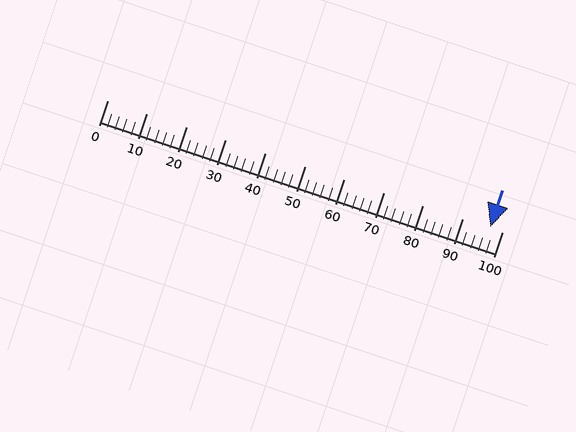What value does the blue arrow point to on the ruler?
The blue arrow points to approximately 97.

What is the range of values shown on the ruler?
The ruler shows values from 0 to 100.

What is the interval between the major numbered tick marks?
The major tick marks are spaced 10 units apart.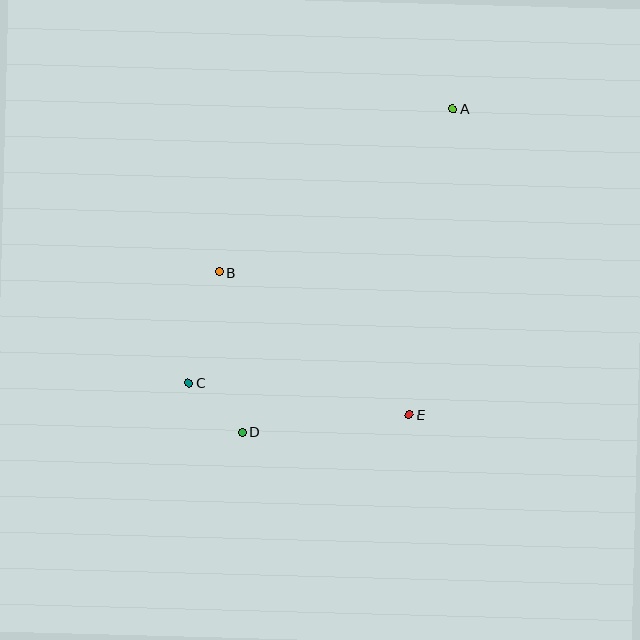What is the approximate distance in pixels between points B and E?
The distance between B and E is approximately 237 pixels.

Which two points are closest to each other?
Points C and D are closest to each other.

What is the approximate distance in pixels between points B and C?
The distance between B and C is approximately 115 pixels.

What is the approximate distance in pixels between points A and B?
The distance between A and B is approximately 284 pixels.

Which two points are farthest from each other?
Points A and D are farthest from each other.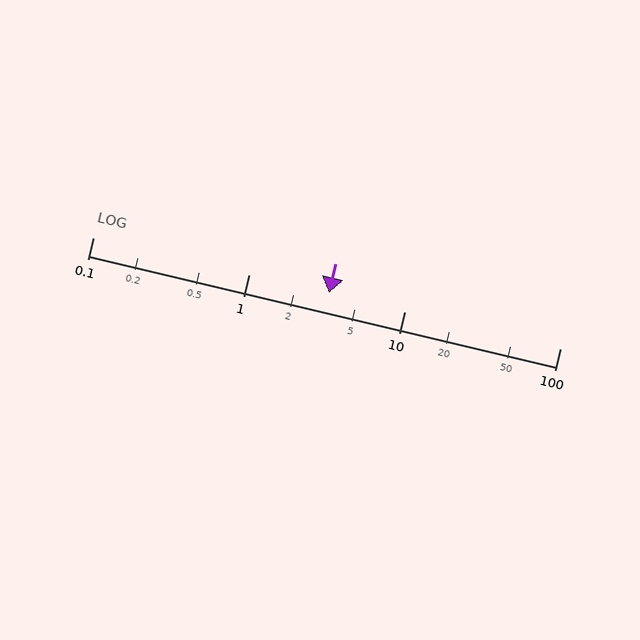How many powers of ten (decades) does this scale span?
The scale spans 3 decades, from 0.1 to 100.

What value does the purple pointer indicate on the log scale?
The pointer indicates approximately 3.3.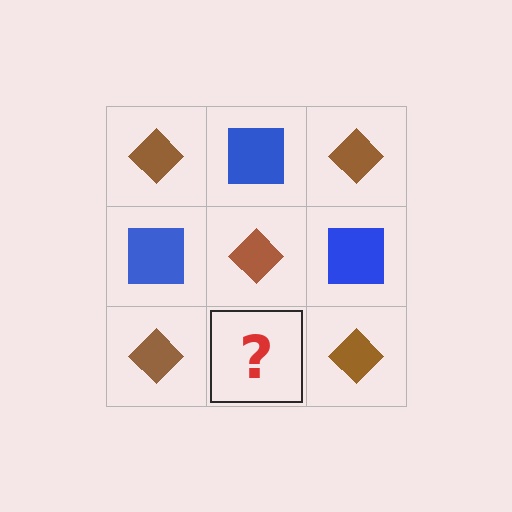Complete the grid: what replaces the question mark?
The question mark should be replaced with a blue square.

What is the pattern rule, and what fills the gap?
The rule is that it alternates brown diamond and blue square in a checkerboard pattern. The gap should be filled with a blue square.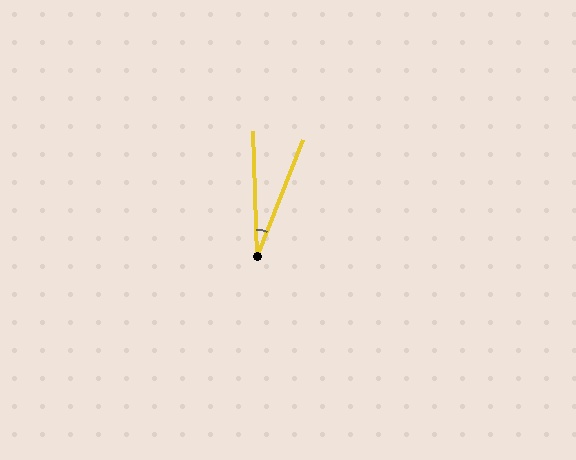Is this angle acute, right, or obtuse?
It is acute.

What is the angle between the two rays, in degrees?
Approximately 24 degrees.